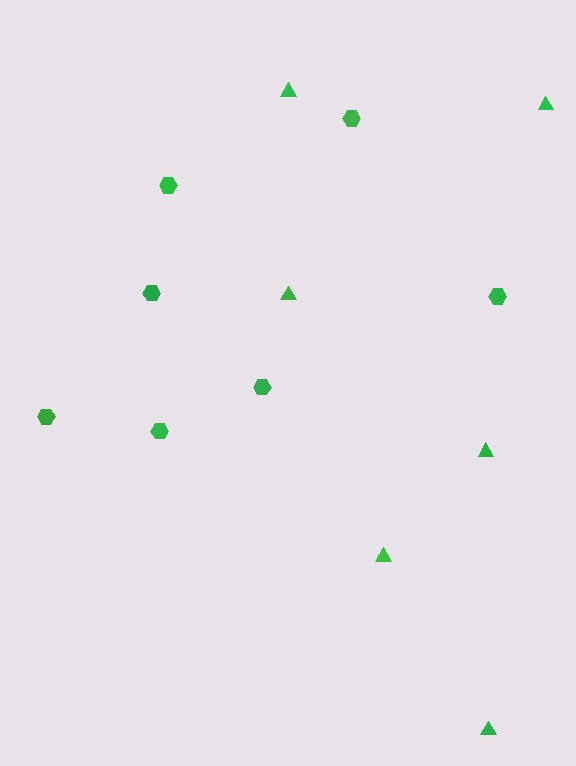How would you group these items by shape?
There are 2 groups: one group of triangles (6) and one group of hexagons (7).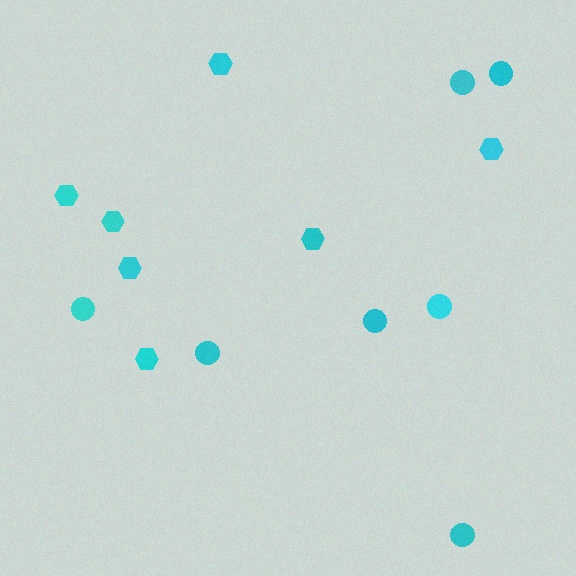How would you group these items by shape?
There are 2 groups: one group of circles (7) and one group of hexagons (7).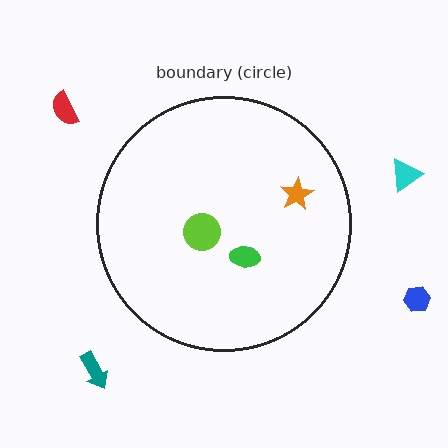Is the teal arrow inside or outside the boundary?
Outside.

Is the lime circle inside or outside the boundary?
Inside.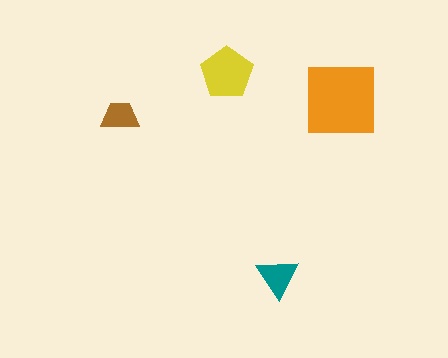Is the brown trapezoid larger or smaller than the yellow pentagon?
Smaller.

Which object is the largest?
The orange square.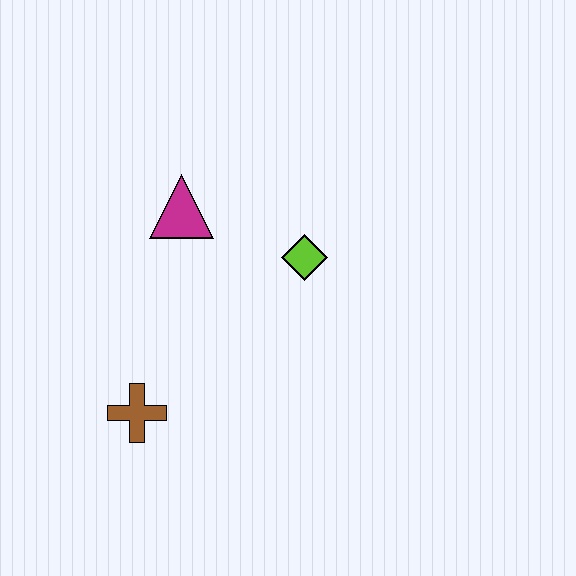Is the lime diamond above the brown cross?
Yes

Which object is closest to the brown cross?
The magenta triangle is closest to the brown cross.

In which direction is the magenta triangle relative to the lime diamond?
The magenta triangle is to the left of the lime diamond.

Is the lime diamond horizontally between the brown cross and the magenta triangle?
No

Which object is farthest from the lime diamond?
The brown cross is farthest from the lime diamond.